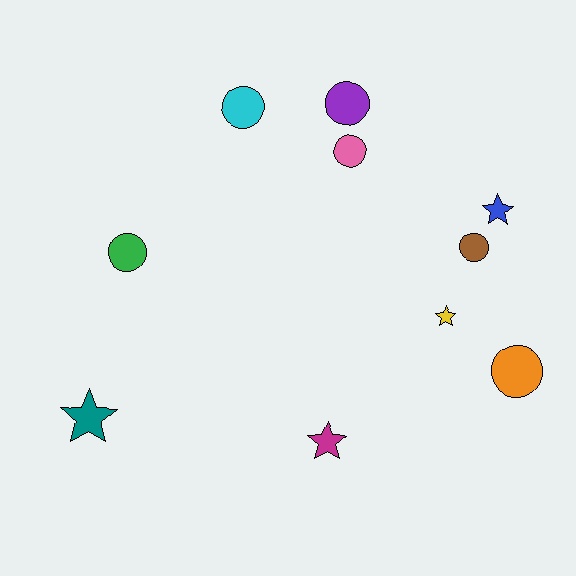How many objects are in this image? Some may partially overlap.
There are 10 objects.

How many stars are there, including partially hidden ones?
There are 4 stars.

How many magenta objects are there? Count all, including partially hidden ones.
There is 1 magenta object.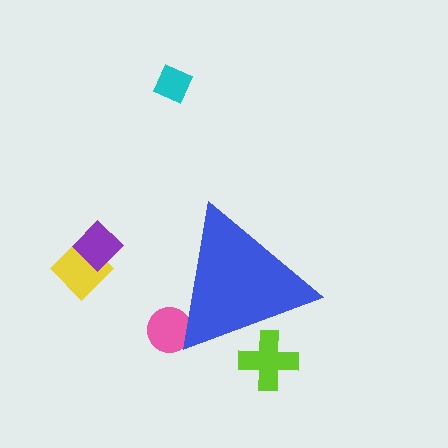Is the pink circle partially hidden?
Yes, the pink circle is partially hidden behind the blue triangle.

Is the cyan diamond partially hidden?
No, the cyan diamond is fully visible.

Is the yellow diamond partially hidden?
No, the yellow diamond is fully visible.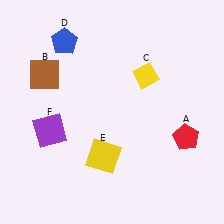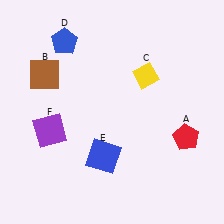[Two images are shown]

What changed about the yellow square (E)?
In Image 1, E is yellow. In Image 2, it changed to blue.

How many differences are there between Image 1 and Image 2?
There is 1 difference between the two images.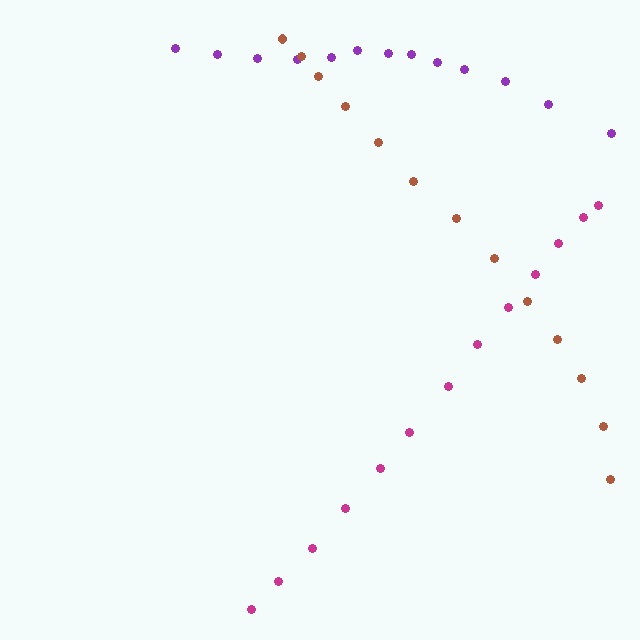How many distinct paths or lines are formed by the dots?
There are 3 distinct paths.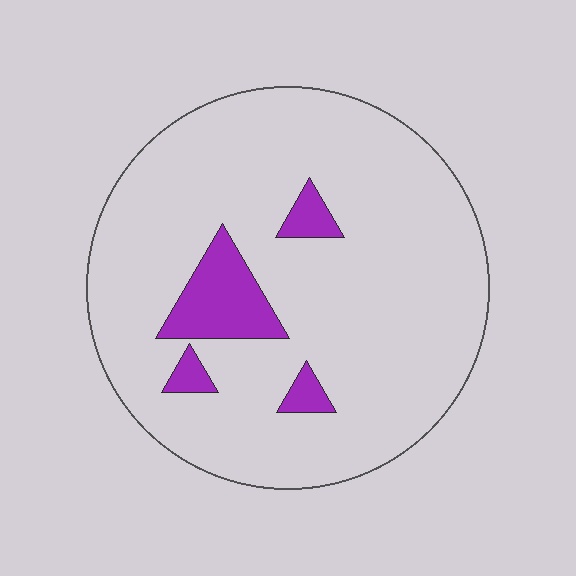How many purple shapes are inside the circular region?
4.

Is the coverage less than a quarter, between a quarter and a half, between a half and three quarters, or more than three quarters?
Less than a quarter.